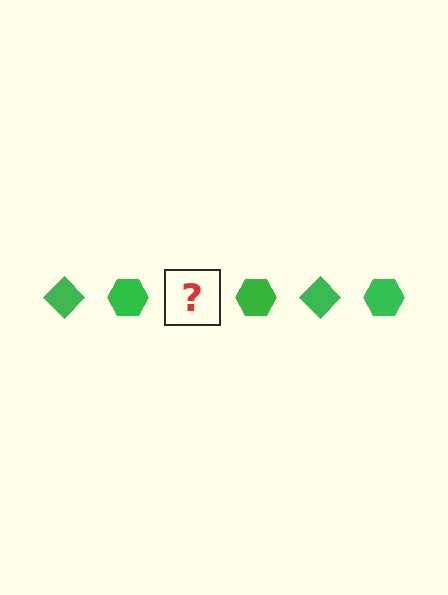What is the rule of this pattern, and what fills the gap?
The rule is that the pattern cycles through diamond, hexagon shapes in green. The gap should be filled with a green diamond.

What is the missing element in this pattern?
The missing element is a green diamond.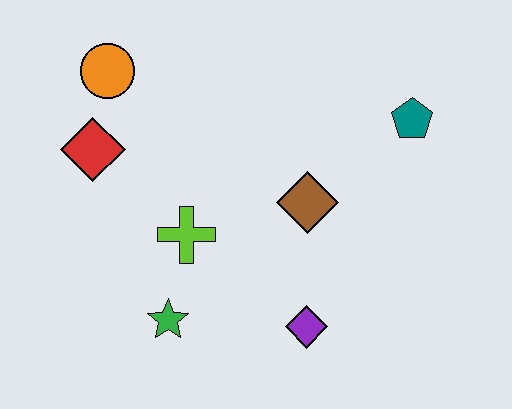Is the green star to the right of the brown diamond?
No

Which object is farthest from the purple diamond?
The orange circle is farthest from the purple diamond.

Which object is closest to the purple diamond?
The brown diamond is closest to the purple diamond.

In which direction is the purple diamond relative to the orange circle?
The purple diamond is below the orange circle.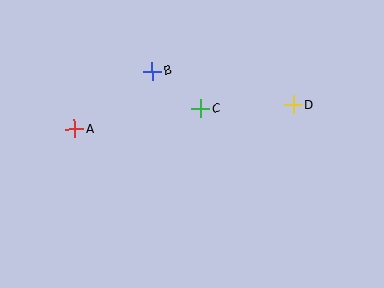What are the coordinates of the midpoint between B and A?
The midpoint between B and A is at (113, 100).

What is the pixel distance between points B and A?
The distance between B and A is 97 pixels.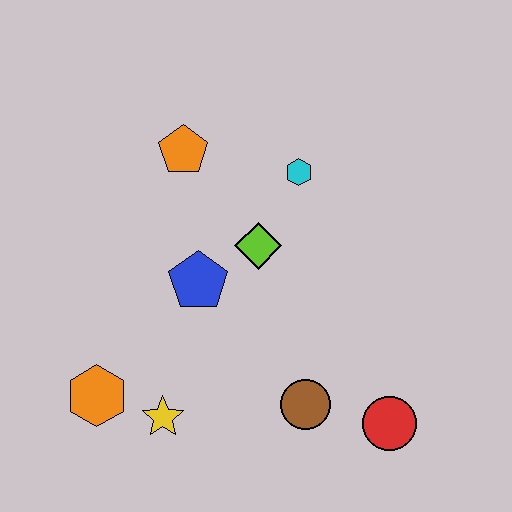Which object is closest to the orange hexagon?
The yellow star is closest to the orange hexagon.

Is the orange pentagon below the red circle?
No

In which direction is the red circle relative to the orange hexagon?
The red circle is to the right of the orange hexagon.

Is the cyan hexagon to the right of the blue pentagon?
Yes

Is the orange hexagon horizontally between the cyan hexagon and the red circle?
No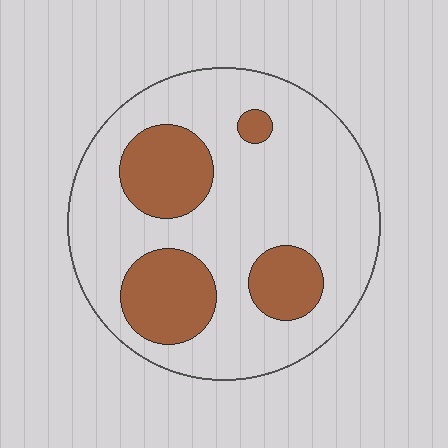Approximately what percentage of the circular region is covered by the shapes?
Approximately 25%.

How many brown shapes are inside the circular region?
4.